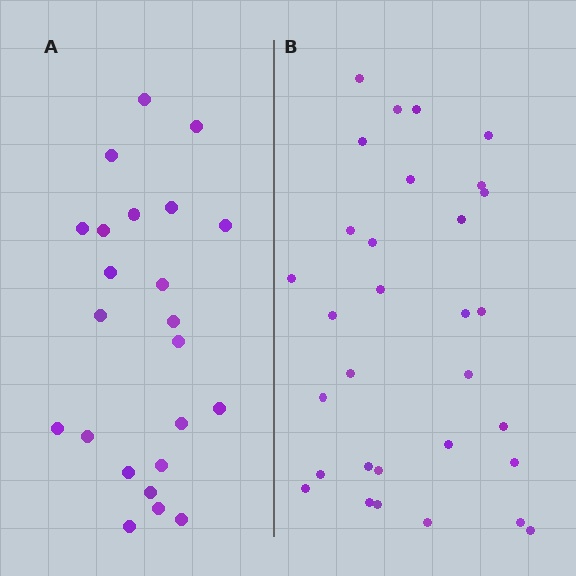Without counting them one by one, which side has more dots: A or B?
Region B (the right region) has more dots.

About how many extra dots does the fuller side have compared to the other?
Region B has roughly 8 or so more dots than region A.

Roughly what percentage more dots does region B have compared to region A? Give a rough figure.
About 35% more.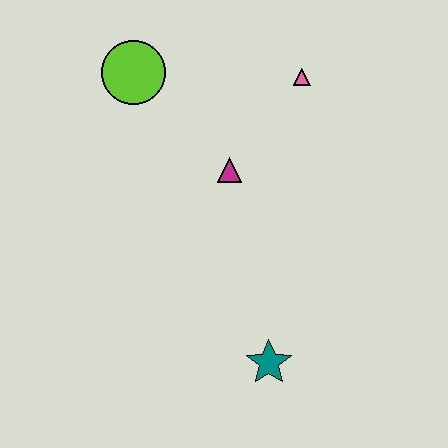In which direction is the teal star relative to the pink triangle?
The teal star is below the pink triangle.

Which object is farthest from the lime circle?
The teal star is farthest from the lime circle.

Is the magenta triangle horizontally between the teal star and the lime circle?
Yes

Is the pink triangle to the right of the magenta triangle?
Yes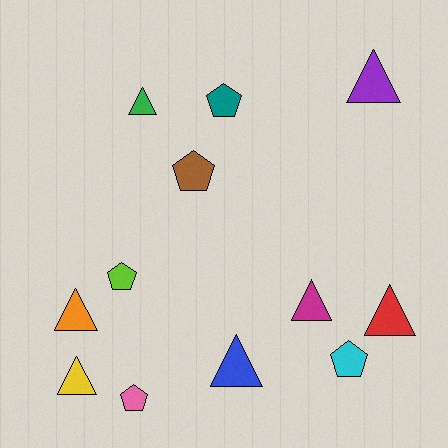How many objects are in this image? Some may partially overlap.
There are 12 objects.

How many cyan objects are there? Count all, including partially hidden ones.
There is 1 cyan object.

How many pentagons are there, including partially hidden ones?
There are 5 pentagons.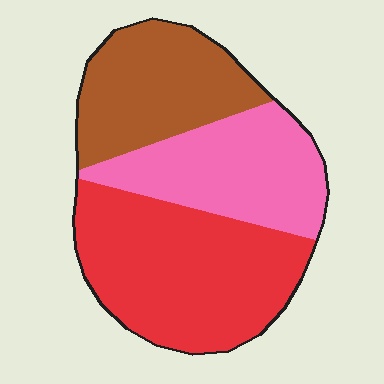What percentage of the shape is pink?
Pink covers about 30% of the shape.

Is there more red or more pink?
Red.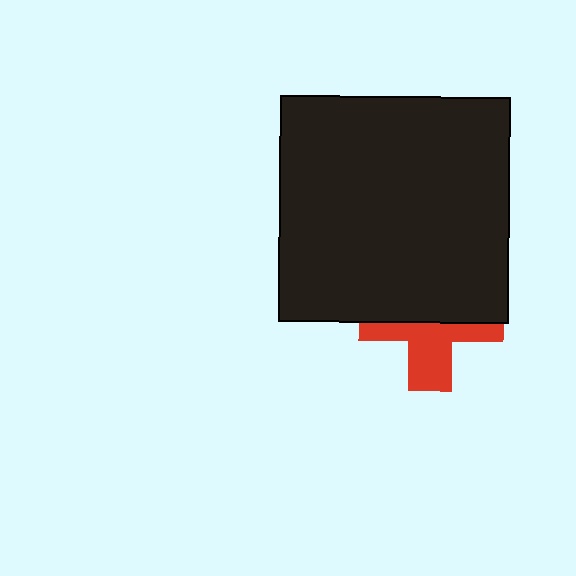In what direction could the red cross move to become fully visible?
The red cross could move down. That would shift it out from behind the black rectangle entirely.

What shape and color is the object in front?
The object in front is a black rectangle.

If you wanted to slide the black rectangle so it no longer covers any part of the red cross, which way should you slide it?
Slide it up — that is the most direct way to separate the two shapes.